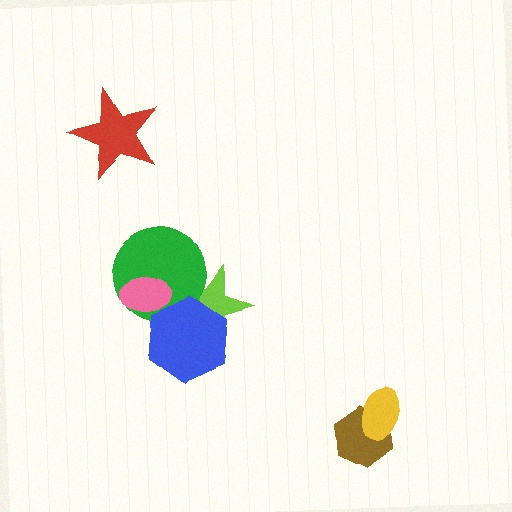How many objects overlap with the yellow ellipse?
1 object overlaps with the yellow ellipse.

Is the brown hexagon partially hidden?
Yes, it is partially covered by another shape.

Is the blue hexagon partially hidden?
Yes, it is partially covered by another shape.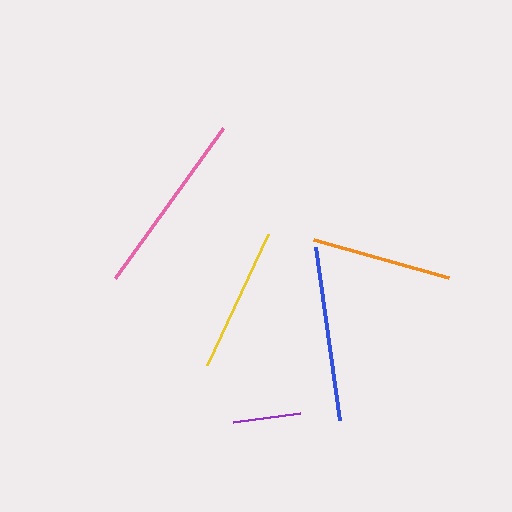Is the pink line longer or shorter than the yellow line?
The pink line is longer than the yellow line.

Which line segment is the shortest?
The purple line is the shortest at approximately 67 pixels.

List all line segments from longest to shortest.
From longest to shortest: pink, blue, yellow, orange, purple.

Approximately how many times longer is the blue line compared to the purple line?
The blue line is approximately 2.6 times the length of the purple line.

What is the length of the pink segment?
The pink segment is approximately 185 pixels long.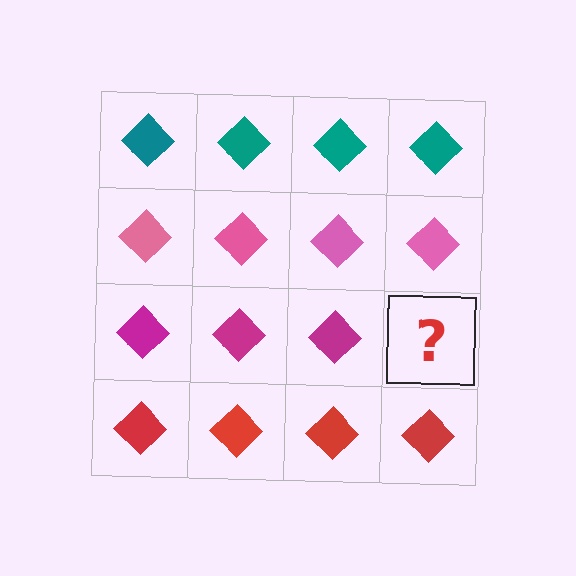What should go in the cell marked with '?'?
The missing cell should contain a magenta diamond.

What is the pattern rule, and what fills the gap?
The rule is that each row has a consistent color. The gap should be filled with a magenta diamond.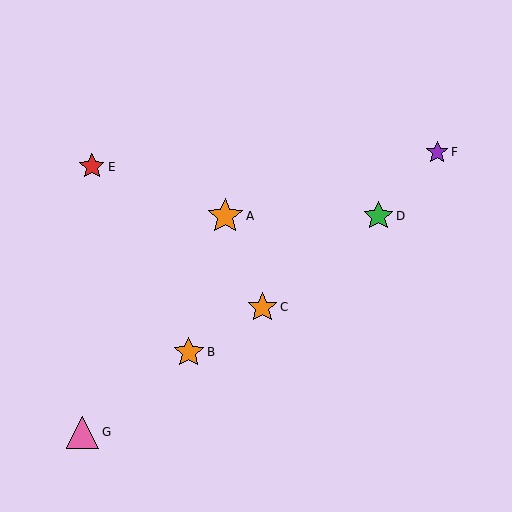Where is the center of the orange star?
The center of the orange star is at (225, 216).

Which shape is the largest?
The orange star (labeled A) is the largest.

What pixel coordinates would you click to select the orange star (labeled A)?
Click at (225, 216) to select the orange star A.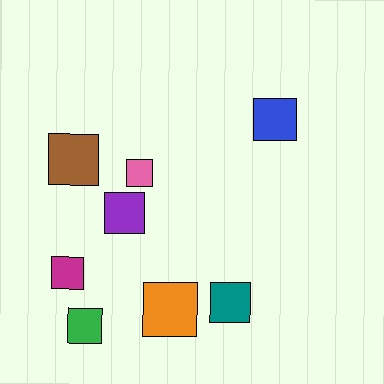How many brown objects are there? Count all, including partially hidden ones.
There is 1 brown object.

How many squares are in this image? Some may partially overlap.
There are 8 squares.